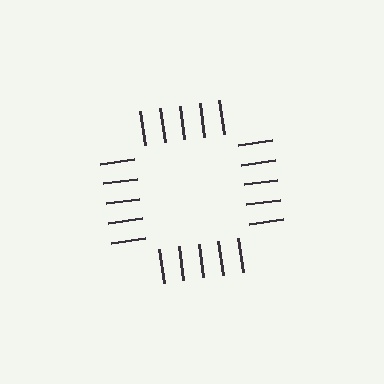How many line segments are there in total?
20 — 5 along each of the 4 edges.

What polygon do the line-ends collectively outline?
An illusory square — the line segments terminate on its edges but no continuous stroke is drawn.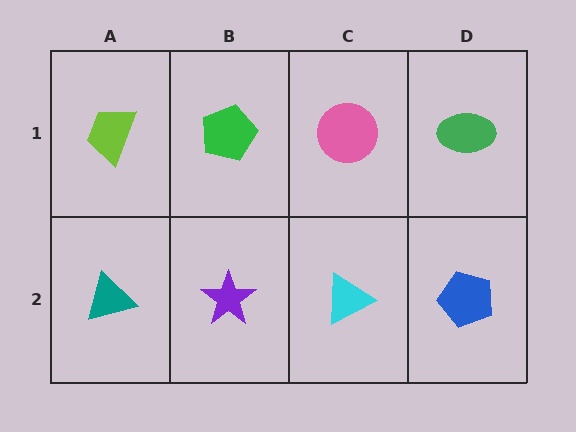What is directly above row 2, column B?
A green pentagon.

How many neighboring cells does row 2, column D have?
2.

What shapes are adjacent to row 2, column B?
A green pentagon (row 1, column B), a teal triangle (row 2, column A), a cyan triangle (row 2, column C).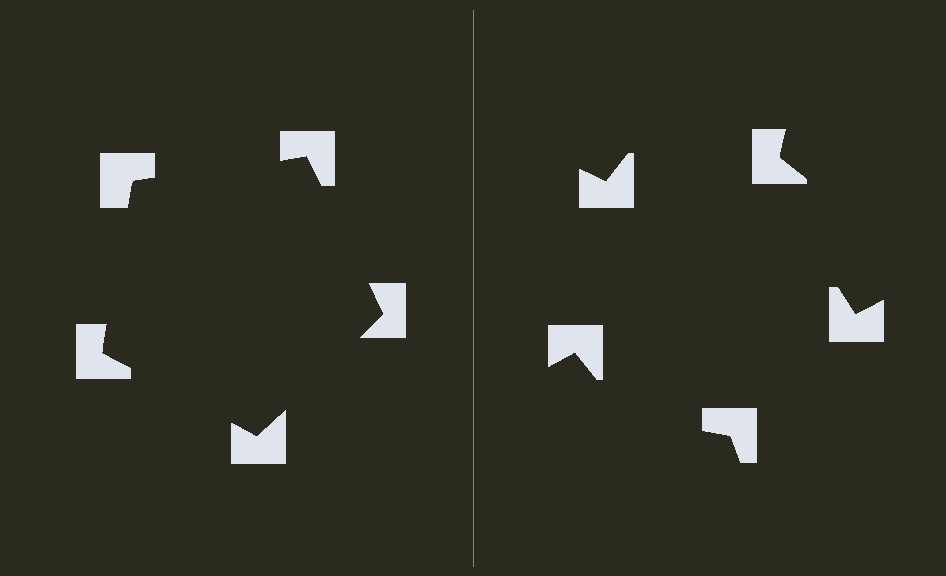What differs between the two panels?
The notched squares are positioned identically on both sides; only the wedge orientations differ. On the left they align to a pentagon; on the right they are misaligned.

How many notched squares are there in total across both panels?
10 — 5 on each side.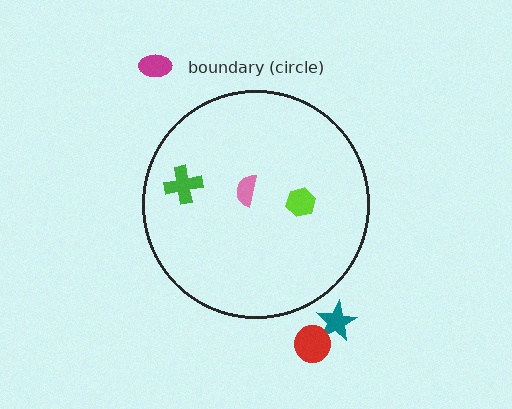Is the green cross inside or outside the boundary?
Inside.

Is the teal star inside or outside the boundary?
Outside.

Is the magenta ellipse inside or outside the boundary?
Outside.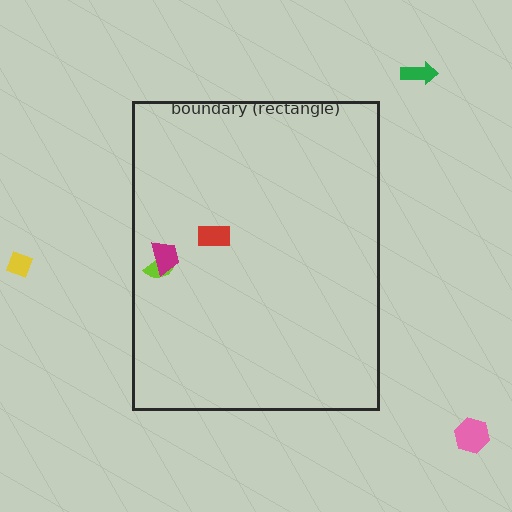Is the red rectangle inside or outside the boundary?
Inside.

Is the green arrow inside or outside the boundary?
Outside.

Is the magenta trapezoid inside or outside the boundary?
Inside.